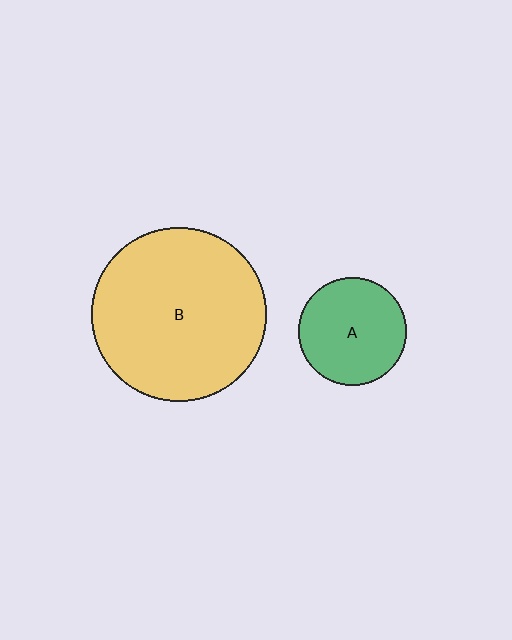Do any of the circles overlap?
No, none of the circles overlap.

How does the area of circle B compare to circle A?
Approximately 2.6 times.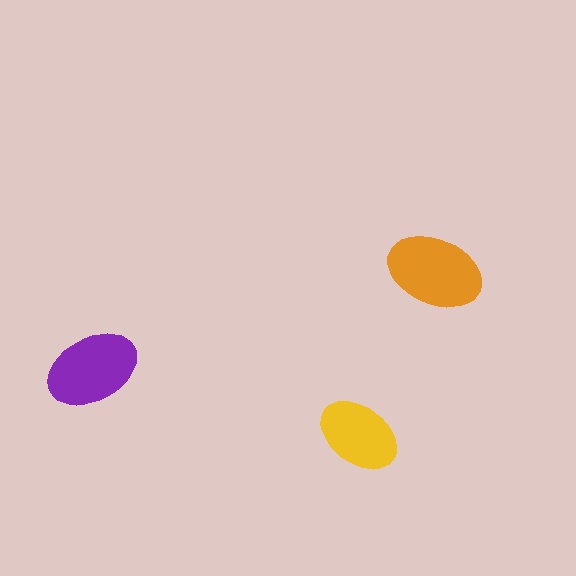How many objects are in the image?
There are 3 objects in the image.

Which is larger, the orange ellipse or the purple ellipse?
The orange one.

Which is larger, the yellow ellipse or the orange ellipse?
The orange one.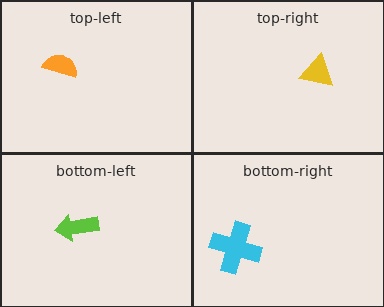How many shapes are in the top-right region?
1.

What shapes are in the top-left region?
The orange semicircle.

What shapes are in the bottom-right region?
The cyan cross.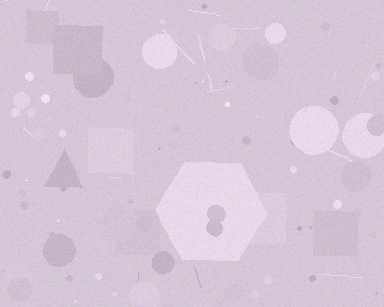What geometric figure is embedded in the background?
A hexagon is embedded in the background.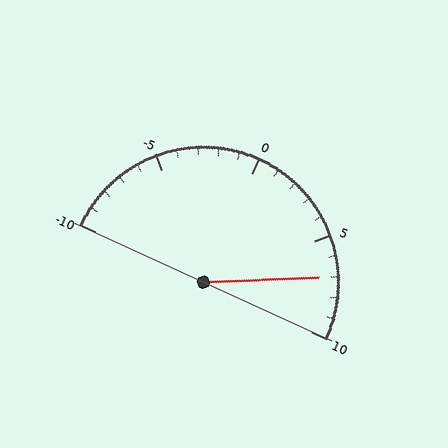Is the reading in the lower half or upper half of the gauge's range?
The reading is in the upper half of the range (-10 to 10).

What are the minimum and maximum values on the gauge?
The gauge ranges from -10 to 10.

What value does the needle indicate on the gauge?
The needle indicates approximately 7.